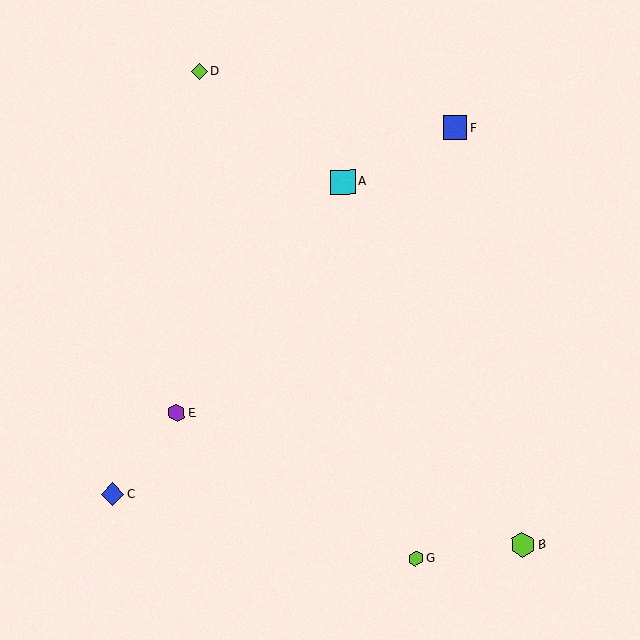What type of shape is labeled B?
Shape B is a lime hexagon.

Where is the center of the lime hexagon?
The center of the lime hexagon is at (416, 558).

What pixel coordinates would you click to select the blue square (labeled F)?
Click at (455, 127) to select the blue square F.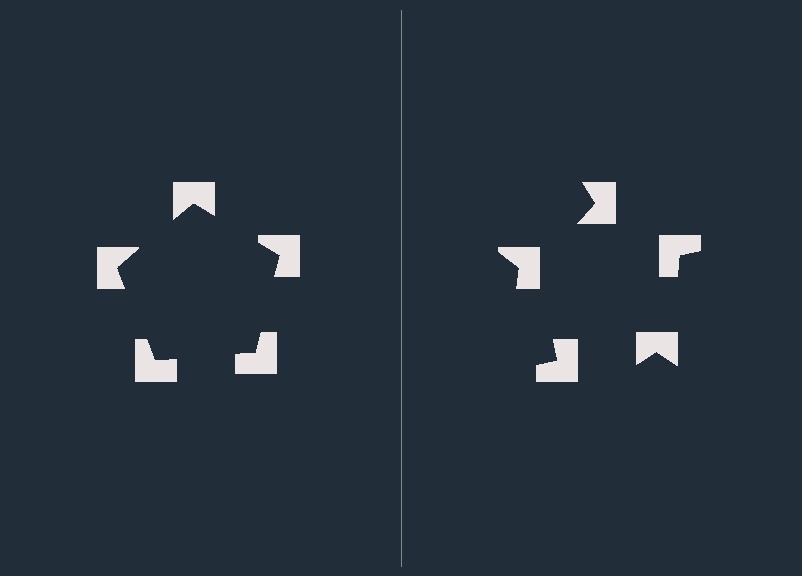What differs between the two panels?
The notched squares are positioned identically on both sides; only the wedge orientations differ. On the left they align to a pentagon; on the right they are misaligned.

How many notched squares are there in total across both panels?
10 — 5 on each side.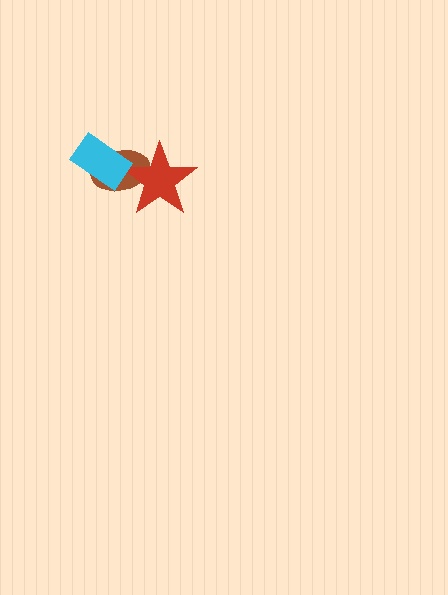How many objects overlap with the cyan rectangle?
1 object overlaps with the cyan rectangle.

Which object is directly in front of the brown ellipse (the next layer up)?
The red star is directly in front of the brown ellipse.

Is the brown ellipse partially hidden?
Yes, it is partially covered by another shape.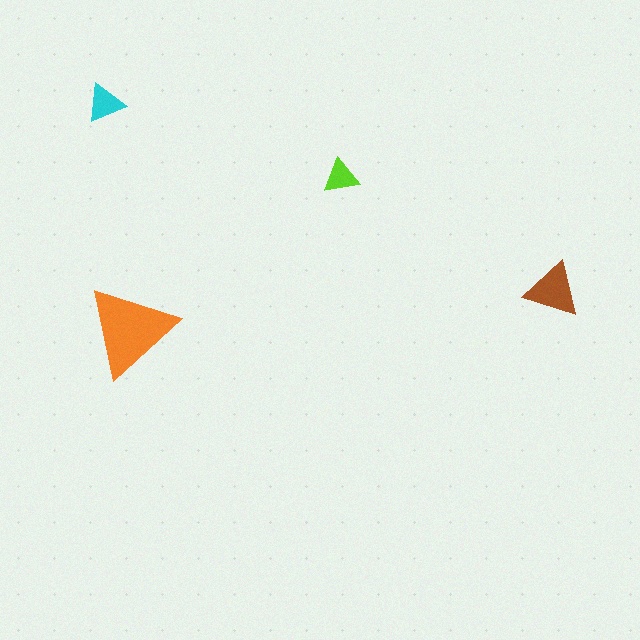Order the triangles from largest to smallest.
the orange one, the brown one, the cyan one, the lime one.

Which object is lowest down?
The orange triangle is bottommost.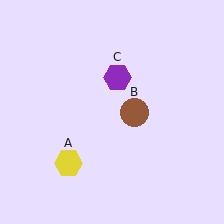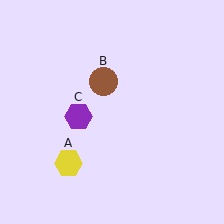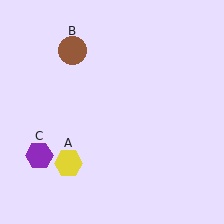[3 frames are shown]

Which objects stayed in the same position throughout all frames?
Yellow hexagon (object A) remained stationary.